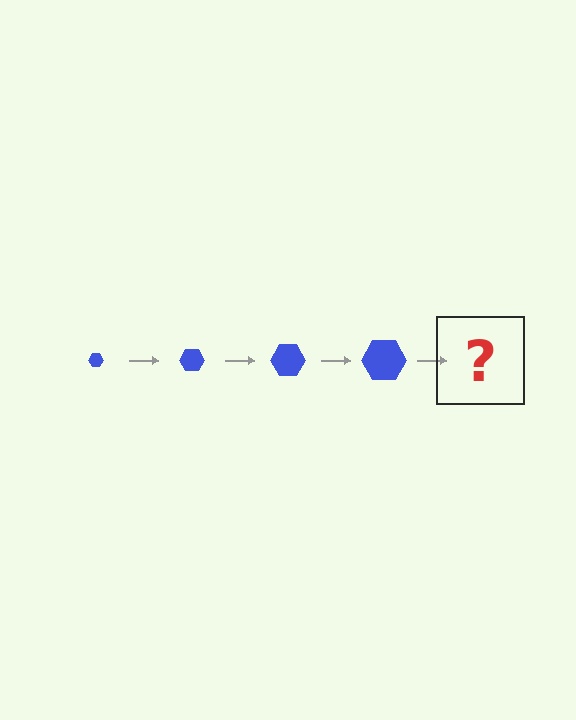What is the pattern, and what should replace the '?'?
The pattern is that the hexagon gets progressively larger each step. The '?' should be a blue hexagon, larger than the previous one.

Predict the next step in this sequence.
The next step is a blue hexagon, larger than the previous one.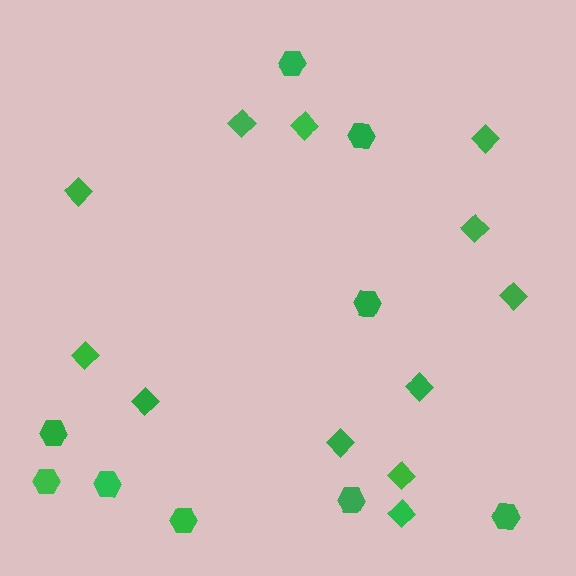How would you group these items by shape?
There are 2 groups: one group of hexagons (9) and one group of diamonds (12).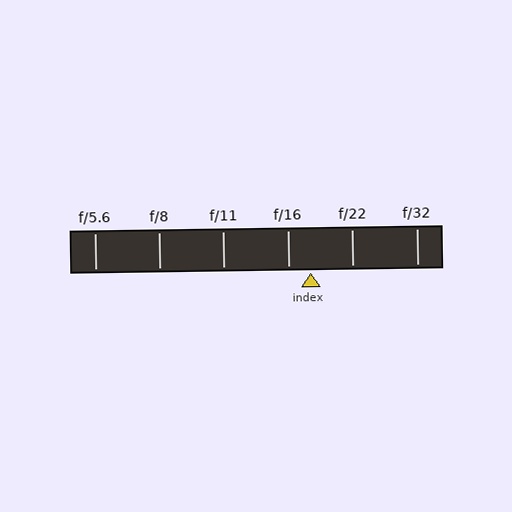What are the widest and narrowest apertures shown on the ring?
The widest aperture shown is f/5.6 and the narrowest is f/32.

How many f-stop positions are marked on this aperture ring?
There are 6 f-stop positions marked.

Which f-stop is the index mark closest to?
The index mark is closest to f/16.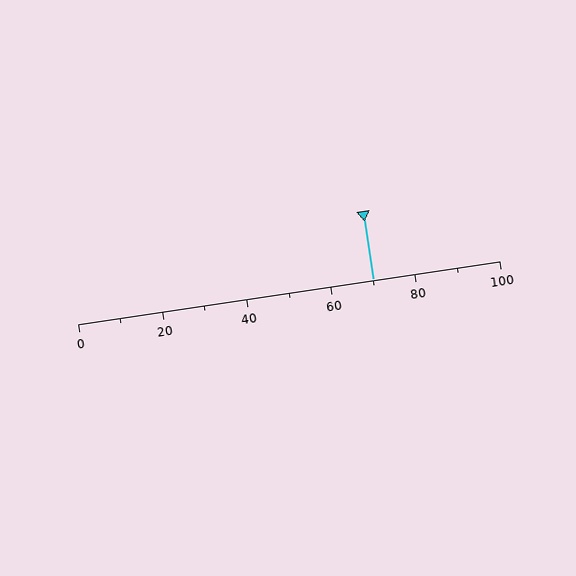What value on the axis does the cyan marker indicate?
The marker indicates approximately 70.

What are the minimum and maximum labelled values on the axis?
The axis runs from 0 to 100.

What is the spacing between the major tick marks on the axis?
The major ticks are spaced 20 apart.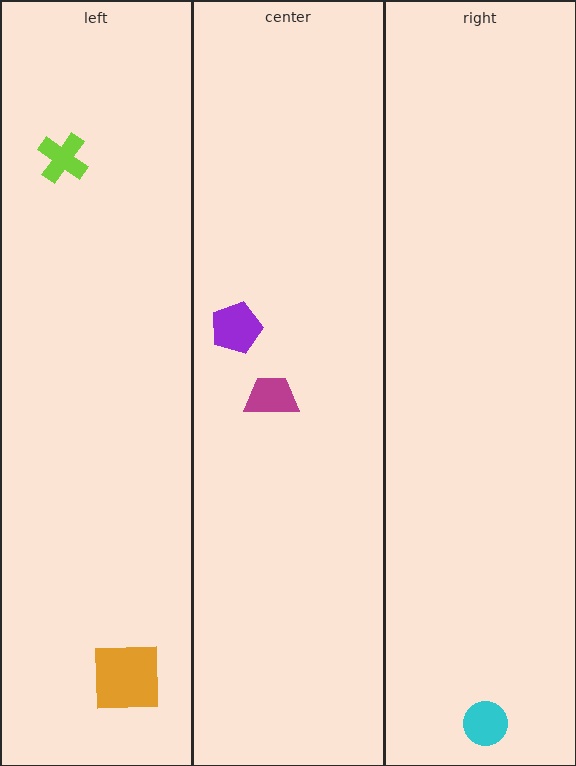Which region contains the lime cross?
The left region.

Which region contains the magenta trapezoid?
The center region.